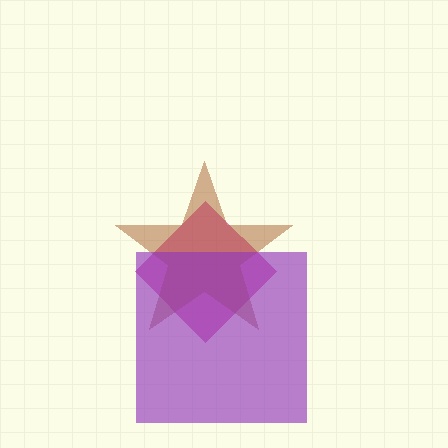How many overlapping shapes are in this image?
There are 3 overlapping shapes in the image.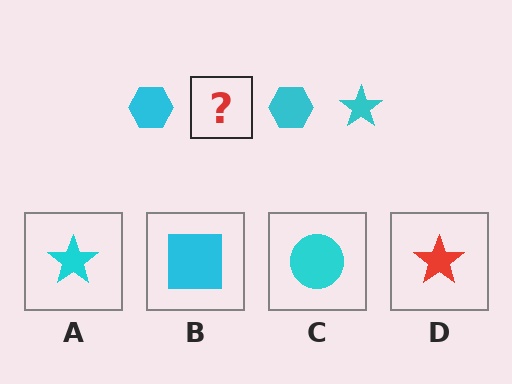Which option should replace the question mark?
Option A.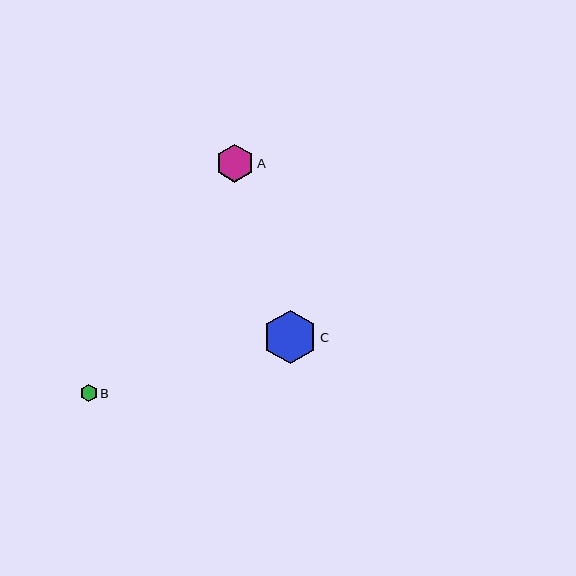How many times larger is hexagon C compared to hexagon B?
Hexagon C is approximately 3.2 times the size of hexagon B.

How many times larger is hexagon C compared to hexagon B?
Hexagon C is approximately 3.2 times the size of hexagon B.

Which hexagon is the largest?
Hexagon C is the largest with a size of approximately 54 pixels.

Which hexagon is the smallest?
Hexagon B is the smallest with a size of approximately 17 pixels.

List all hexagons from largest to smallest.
From largest to smallest: C, A, B.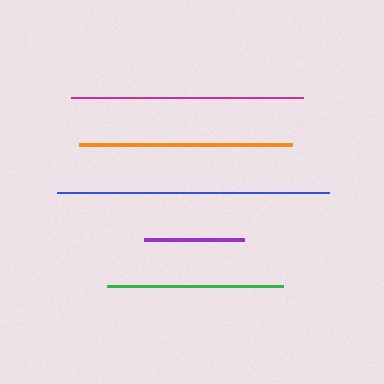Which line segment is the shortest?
The purple line is the shortest at approximately 100 pixels.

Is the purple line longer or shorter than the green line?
The green line is longer than the purple line.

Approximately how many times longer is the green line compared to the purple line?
The green line is approximately 1.8 times the length of the purple line.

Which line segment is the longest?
The blue line is the longest at approximately 272 pixels.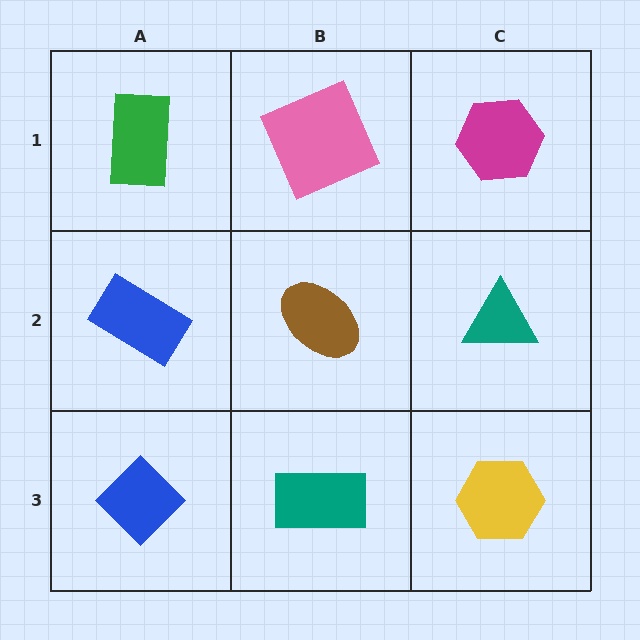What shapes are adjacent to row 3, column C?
A teal triangle (row 2, column C), a teal rectangle (row 3, column B).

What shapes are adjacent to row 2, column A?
A green rectangle (row 1, column A), a blue diamond (row 3, column A), a brown ellipse (row 2, column B).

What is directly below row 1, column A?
A blue rectangle.